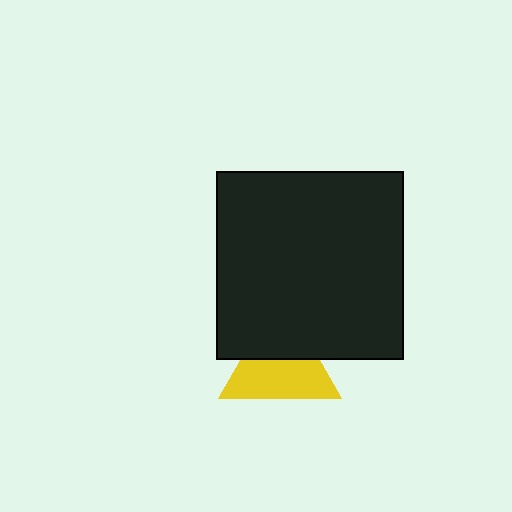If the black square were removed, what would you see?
You would see the complete yellow triangle.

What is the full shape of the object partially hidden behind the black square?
The partially hidden object is a yellow triangle.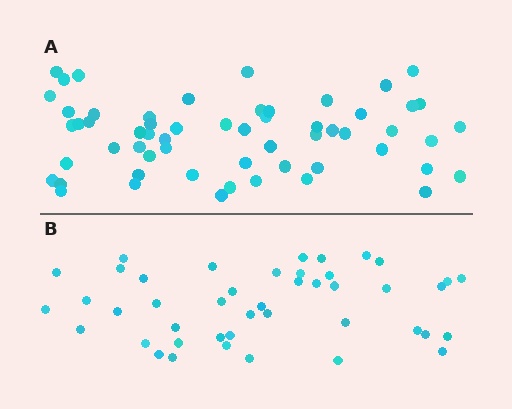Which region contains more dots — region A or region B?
Region A (the top region) has more dots.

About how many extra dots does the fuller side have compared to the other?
Region A has approximately 15 more dots than region B.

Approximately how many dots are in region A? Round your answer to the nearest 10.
About 60 dots. (The exact count is 58, which rounds to 60.)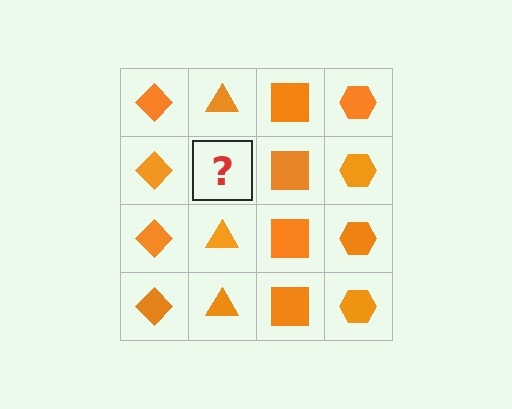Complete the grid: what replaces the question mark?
The question mark should be replaced with an orange triangle.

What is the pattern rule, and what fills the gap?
The rule is that each column has a consistent shape. The gap should be filled with an orange triangle.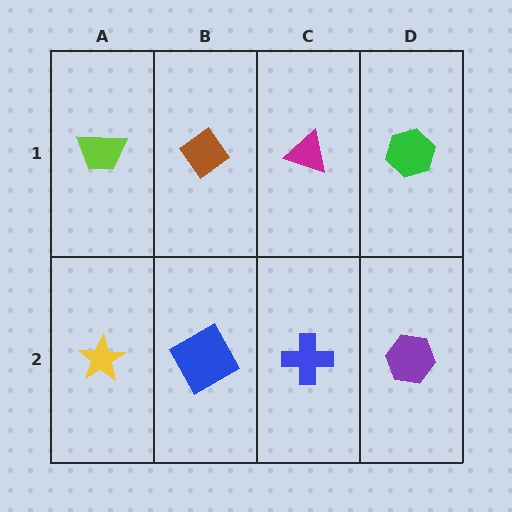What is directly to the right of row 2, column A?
A blue square.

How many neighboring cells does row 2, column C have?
3.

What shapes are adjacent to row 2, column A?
A lime trapezoid (row 1, column A), a blue square (row 2, column B).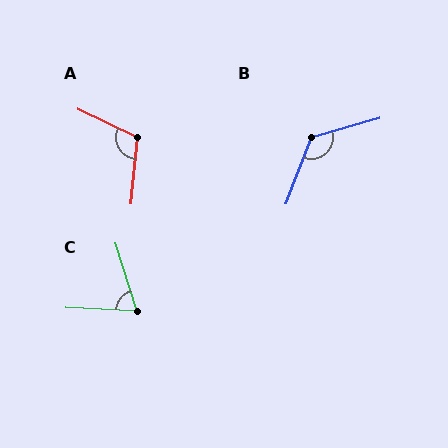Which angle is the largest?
B, at approximately 127 degrees.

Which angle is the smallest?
C, at approximately 70 degrees.